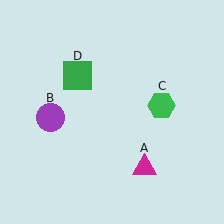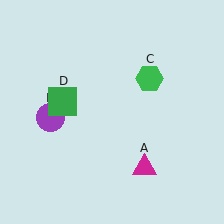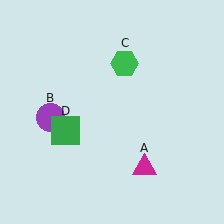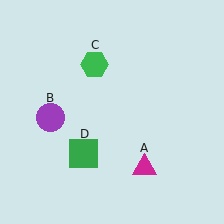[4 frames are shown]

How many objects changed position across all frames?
2 objects changed position: green hexagon (object C), green square (object D).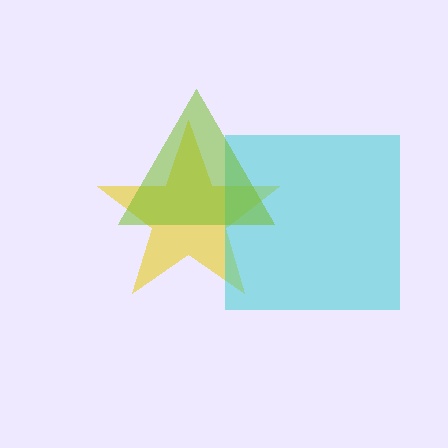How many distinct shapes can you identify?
There are 3 distinct shapes: a yellow star, a cyan square, a lime triangle.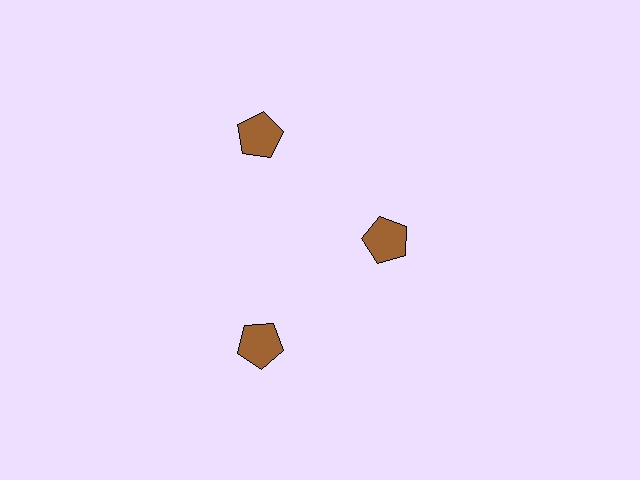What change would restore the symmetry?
The symmetry would be restored by moving it outward, back onto the ring so that all 3 pentagons sit at equal angles and equal distance from the center.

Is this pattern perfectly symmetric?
No. The 3 brown pentagons are arranged in a ring, but one element near the 3 o'clock position is pulled inward toward the center, breaking the 3-fold rotational symmetry.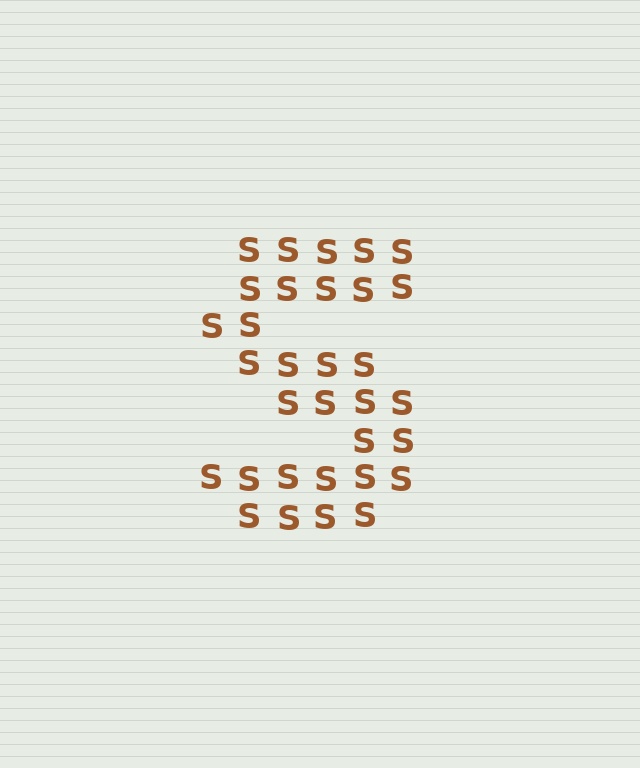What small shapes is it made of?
It is made of small letter S's.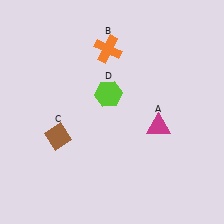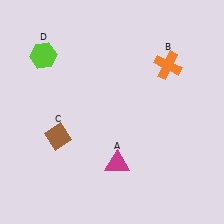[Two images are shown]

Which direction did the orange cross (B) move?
The orange cross (B) moved right.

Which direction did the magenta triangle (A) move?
The magenta triangle (A) moved left.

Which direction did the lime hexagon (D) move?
The lime hexagon (D) moved left.